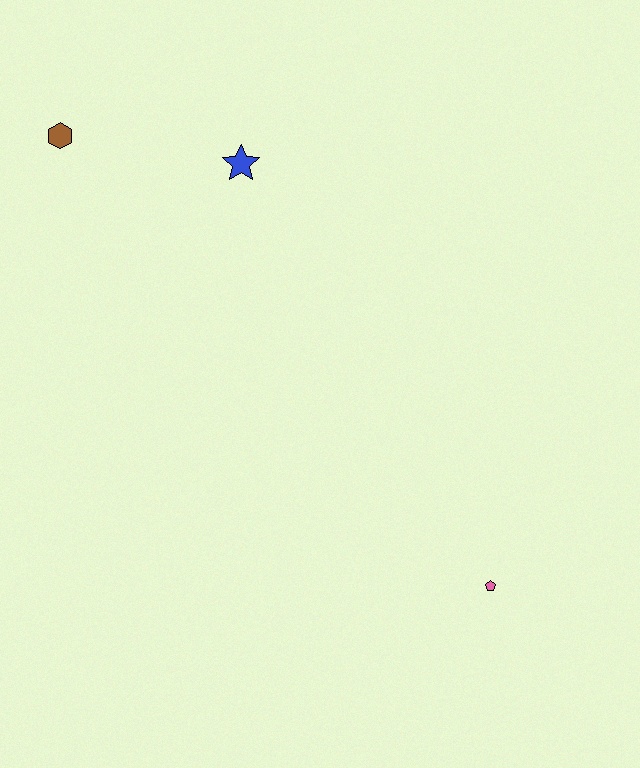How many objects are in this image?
There are 3 objects.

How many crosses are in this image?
There are no crosses.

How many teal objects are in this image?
There are no teal objects.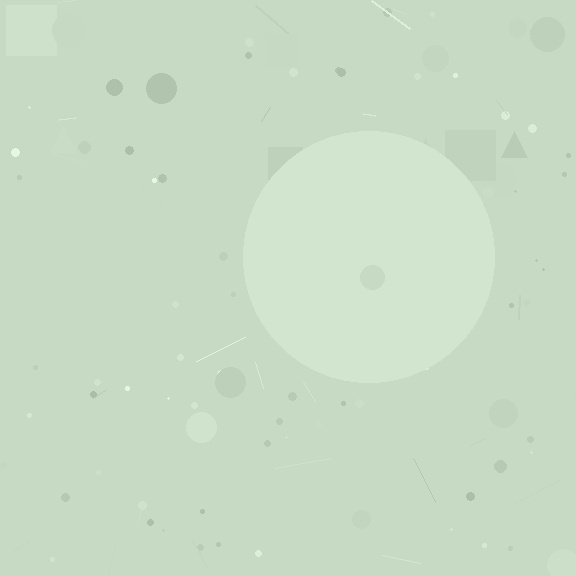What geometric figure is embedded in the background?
A circle is embedded in the background.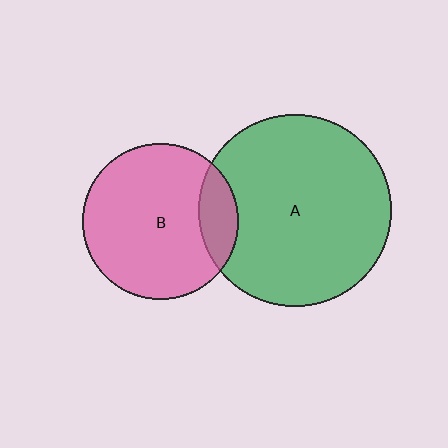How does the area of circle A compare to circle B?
Approximately 1.5 times.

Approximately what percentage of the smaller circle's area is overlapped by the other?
Approximately 15%.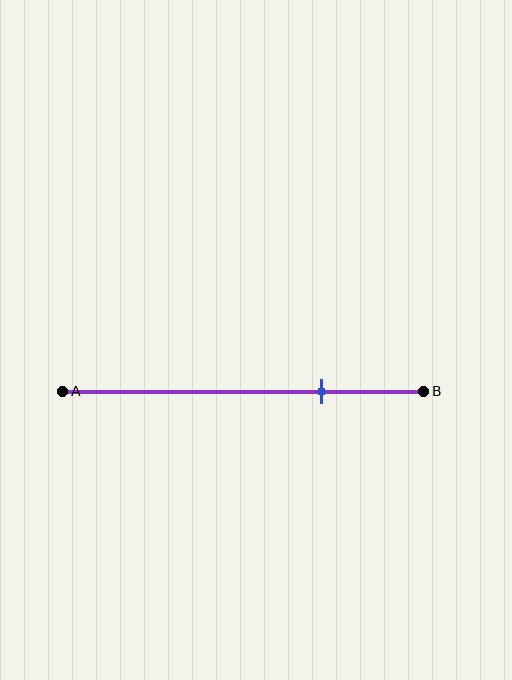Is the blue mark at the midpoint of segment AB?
No, the mark is at about 70% from A, not at the 50% midpoint.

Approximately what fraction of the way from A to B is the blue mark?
The blue mark is approximately 70% of the way from A to B.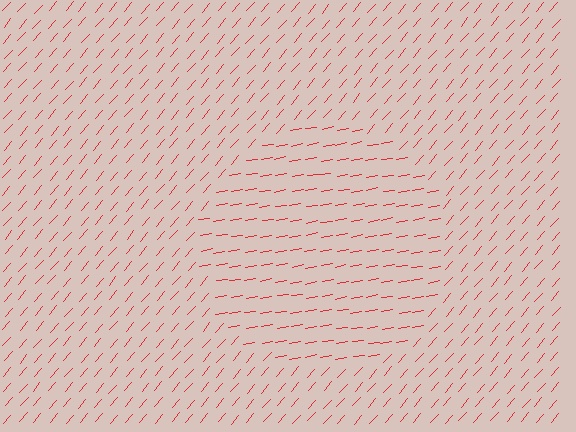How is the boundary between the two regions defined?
The boundary is defined purely by a change in line orientation (approximately 39 degrees difference). All lines are the same color and thickness.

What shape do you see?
I see a circle.